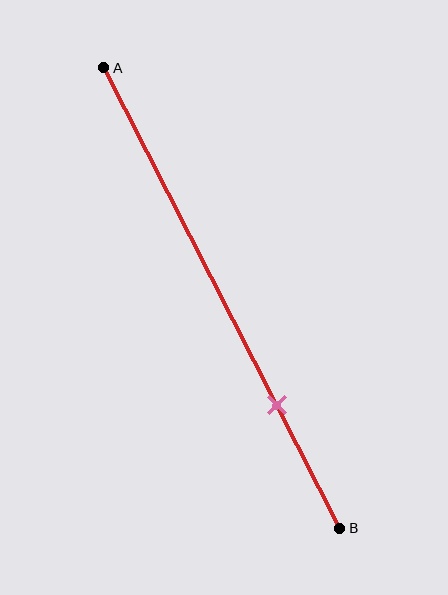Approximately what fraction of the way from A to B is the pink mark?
The pink mark is approximately 75% of the way from A to B.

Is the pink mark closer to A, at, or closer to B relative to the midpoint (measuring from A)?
The pink mark is closer to point B than the midpoint of segment AB.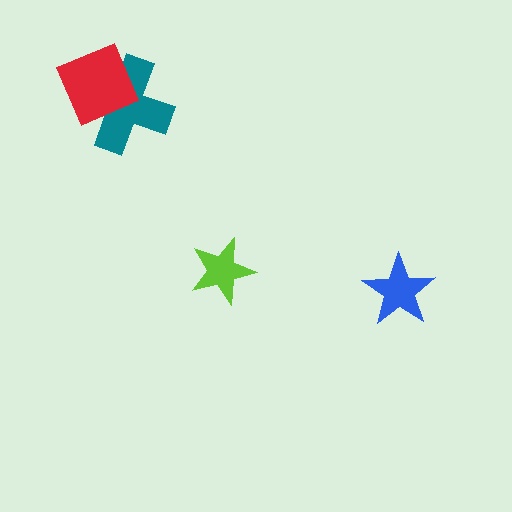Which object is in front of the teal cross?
The red diamond is in front of the teal cross.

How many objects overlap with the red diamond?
1 object overlaps with the red diamond.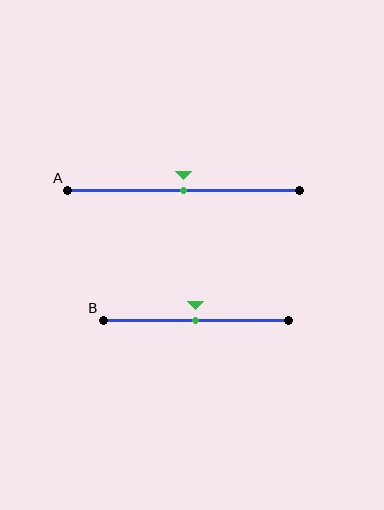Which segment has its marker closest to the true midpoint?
Segment A has its marker closest to the true midpoint.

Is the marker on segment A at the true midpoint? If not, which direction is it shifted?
Yes, the marker on segment A is at the true midpoint.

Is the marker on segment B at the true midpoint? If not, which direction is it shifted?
Yes, the marker on segment B is at the true midpoint.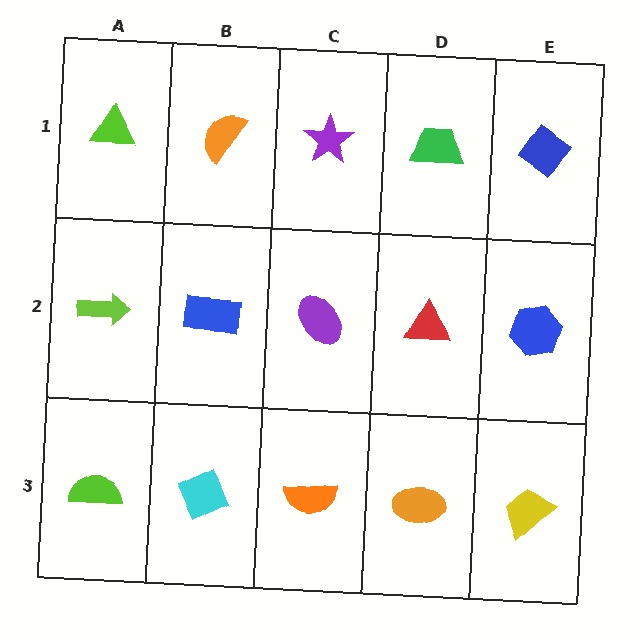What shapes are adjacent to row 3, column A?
A lime arrow (row 2, column A), a cyan diamond (row 3, column B).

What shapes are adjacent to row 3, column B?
A blue rectangle (row 2, column B), a lime semicircle (row 3, column A), an orange semicircle (row 3, column C).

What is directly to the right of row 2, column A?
A blue rectangle.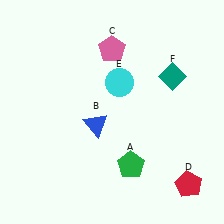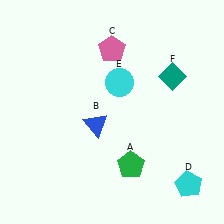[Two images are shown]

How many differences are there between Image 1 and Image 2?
There is 1 difference between the two images.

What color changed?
The pentagon (D) changed from red in Image 1 to cyan in Image 2.